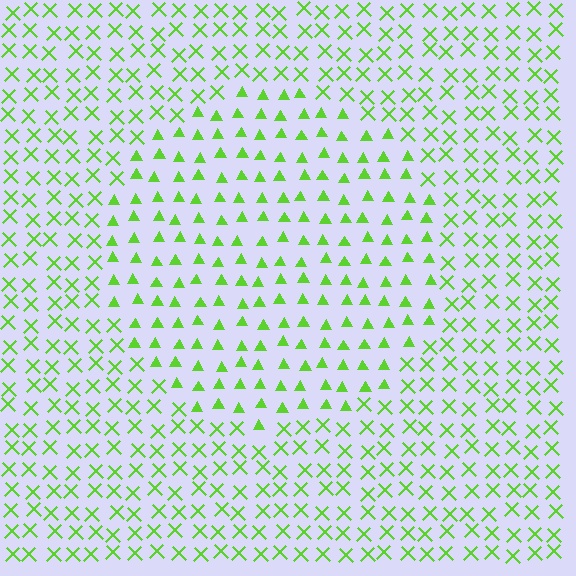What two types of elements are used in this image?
The image uses triangles inside the circle region and X marks outside it.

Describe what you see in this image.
The image is filled with small lime elements arranged in a uniform grid. A circle-shaped region contains triangles, while the surrounding area contains X marks. The boundary is defined purely by the change in element shape.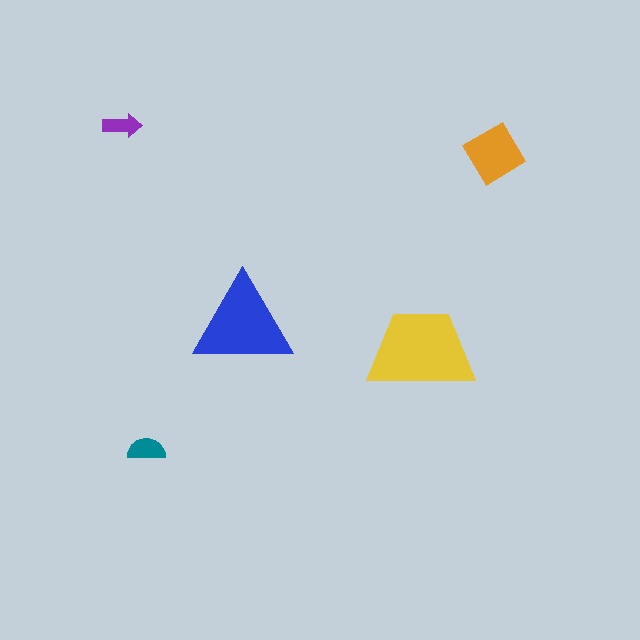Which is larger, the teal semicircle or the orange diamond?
The orange diamond.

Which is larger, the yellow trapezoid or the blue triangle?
The yellow trapezoid.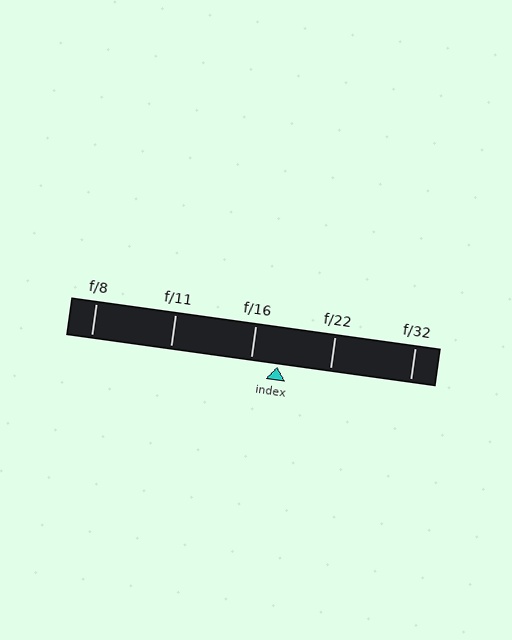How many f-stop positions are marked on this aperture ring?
There are 5 f-stop positions marked.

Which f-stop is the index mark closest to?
The index mark is closest to f/16.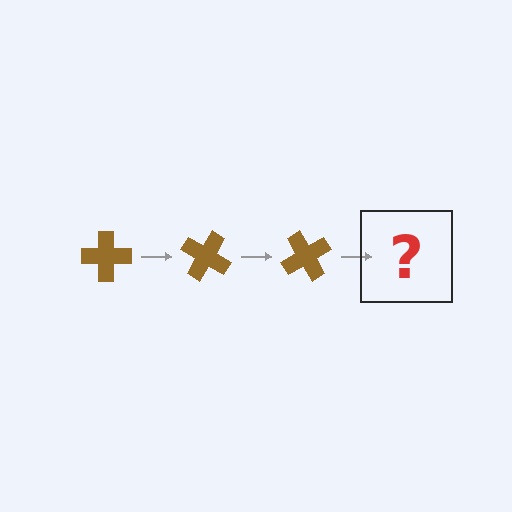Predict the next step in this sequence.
The next step is a brown cross rotated 90 degrees.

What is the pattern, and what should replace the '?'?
The pattern is that the cross rotates 30 degrees each step. The '?' should be a brown cross rotated 90 degrees.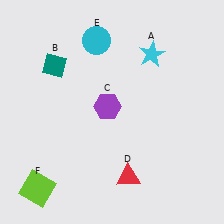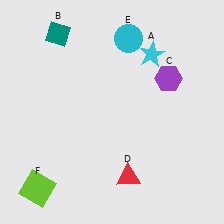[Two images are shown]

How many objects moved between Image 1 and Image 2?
3 objects moved between the two images.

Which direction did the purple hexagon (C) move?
The purple hexagon (C) moved right.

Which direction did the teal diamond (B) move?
The teal diamond (B) moved up.